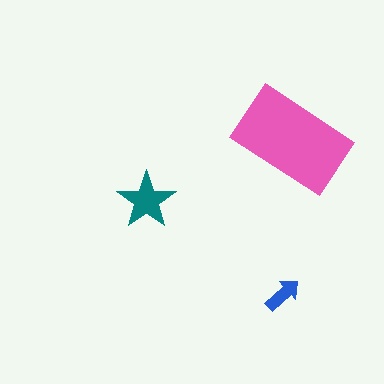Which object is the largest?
The pink rectangle.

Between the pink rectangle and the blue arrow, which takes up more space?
The pink rectangle.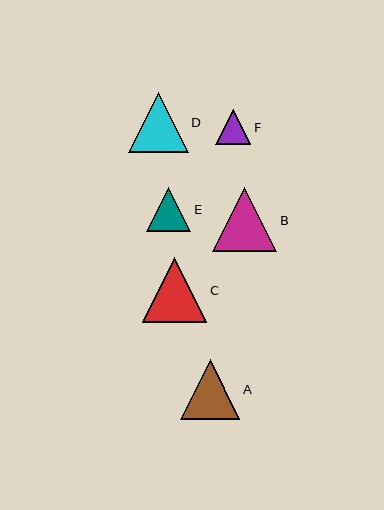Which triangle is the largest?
Triangle C is the largest with a size of approximately 64 pixels.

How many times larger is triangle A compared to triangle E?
Triangle A is approximately 1.4 times the size of triangle E.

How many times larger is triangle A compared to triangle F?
Triangle A is approximately 1.7 times the size of triangle F.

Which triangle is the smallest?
Triangle F is the smallest with a size of approximately 36 pixels.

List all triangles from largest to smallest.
From largest to smallest: C, B, A, D, E, F.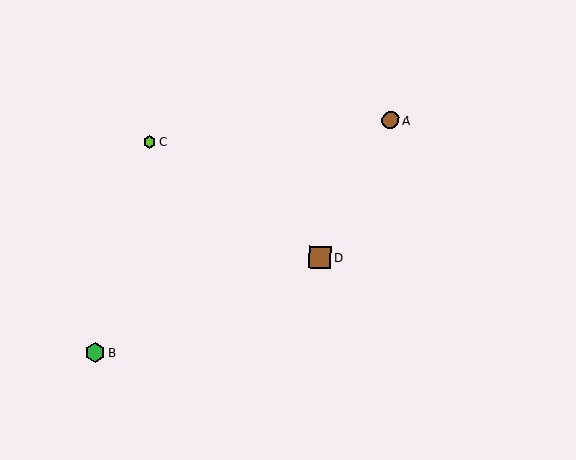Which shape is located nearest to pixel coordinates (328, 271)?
The brown square (labeled D) at (320, 258) is nearest to that location.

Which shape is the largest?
The brown square (labeled D) is the largest.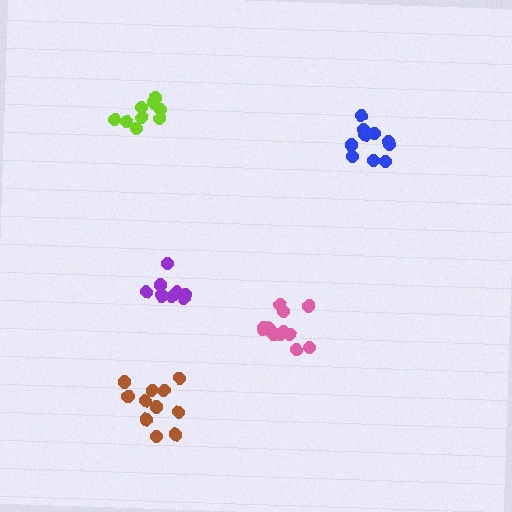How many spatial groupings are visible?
There are 5 spatial groupings.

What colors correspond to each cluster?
The clusters are colored: lime, blue, pink, brown, purple.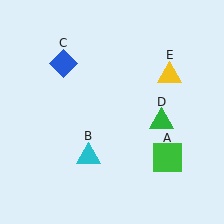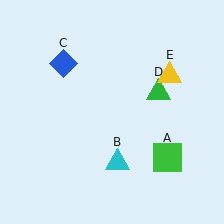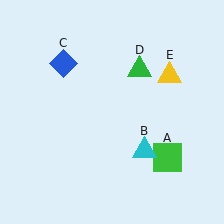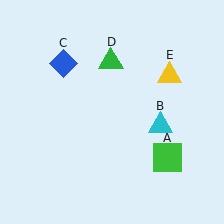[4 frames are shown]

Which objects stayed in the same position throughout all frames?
Green square (object A) and blue diamond (object C) and yellow triangle (object E) remained stationary.